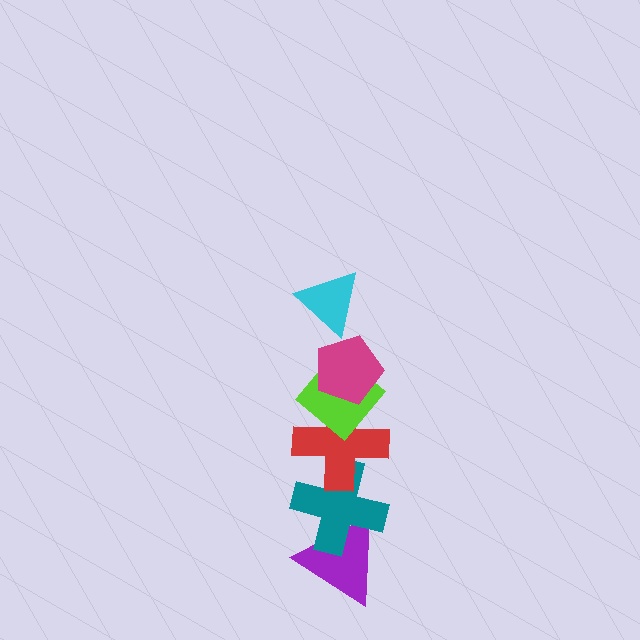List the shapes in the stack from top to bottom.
From top to bottom: the cyan triangle, the magenta pentagon, the lime diamond, the red cross, the teal cross, the purple triangle.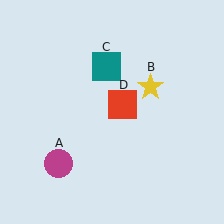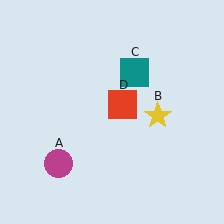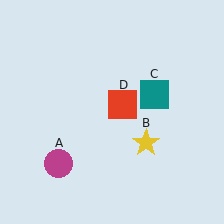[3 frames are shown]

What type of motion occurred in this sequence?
The yellow star (object B), teal square (object C) rotated clockwise around the center of the scene.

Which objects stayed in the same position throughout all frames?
Magenta circle (object A) and red square (object D) remained stationary.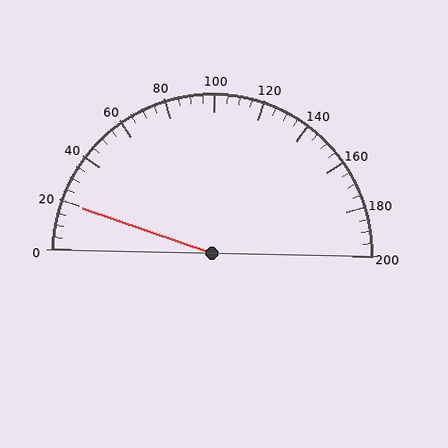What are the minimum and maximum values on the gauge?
The gauge ranges from 0 to 200.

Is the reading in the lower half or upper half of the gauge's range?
The reading is in the lower half of the range (0 to 200).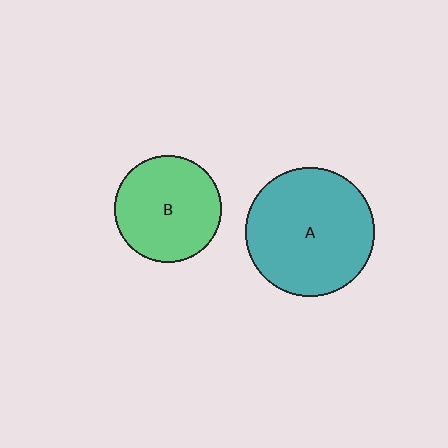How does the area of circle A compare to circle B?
Approximately 1.5 times.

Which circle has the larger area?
Circle A (teal).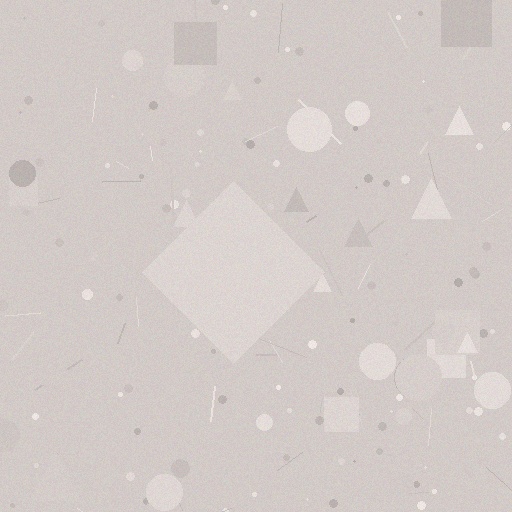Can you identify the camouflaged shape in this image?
The camouflaged shape is a diamond.